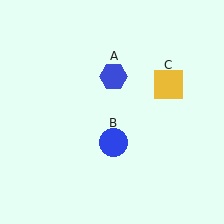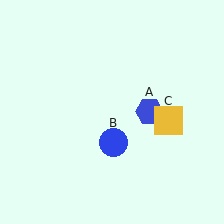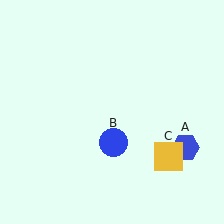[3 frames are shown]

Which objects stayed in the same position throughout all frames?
Blue circle (object B) remained stationary.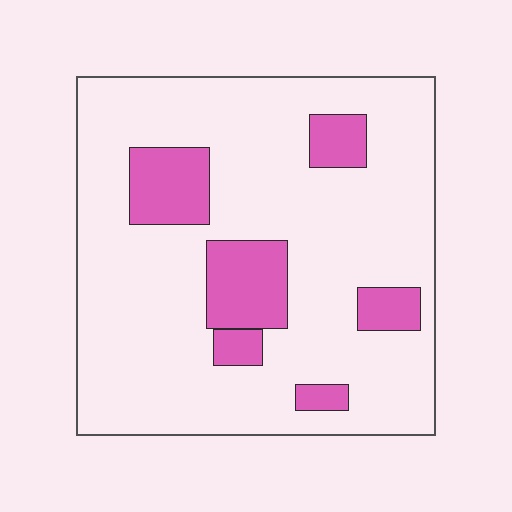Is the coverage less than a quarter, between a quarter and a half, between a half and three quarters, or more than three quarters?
Less than a quarter.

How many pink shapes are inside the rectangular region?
6.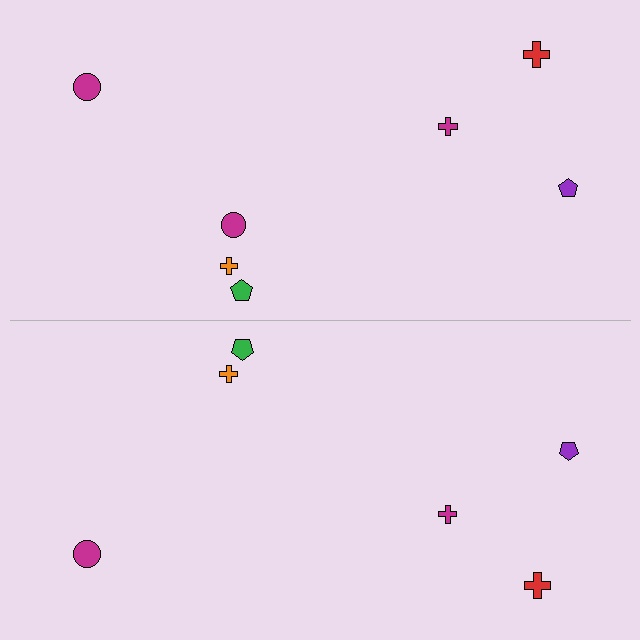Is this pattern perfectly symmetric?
No, the pattern is not perfectly symmetric. A magenta circle is missing from the bottom side.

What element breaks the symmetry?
A magenta circle is missing from the bottom side.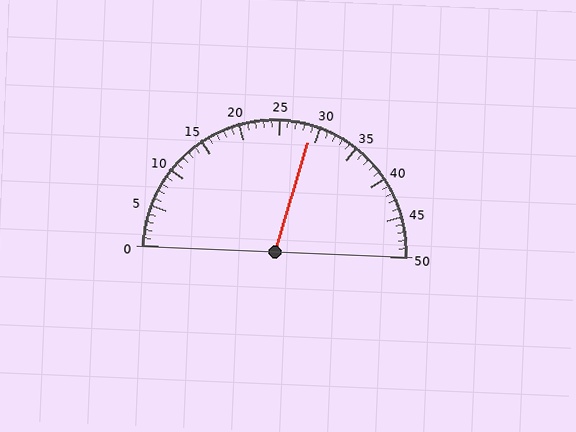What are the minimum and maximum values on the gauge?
The gauge ranges from 0 to 50.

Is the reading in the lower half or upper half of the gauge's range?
The reading is in the upper half of the range (0 to 50).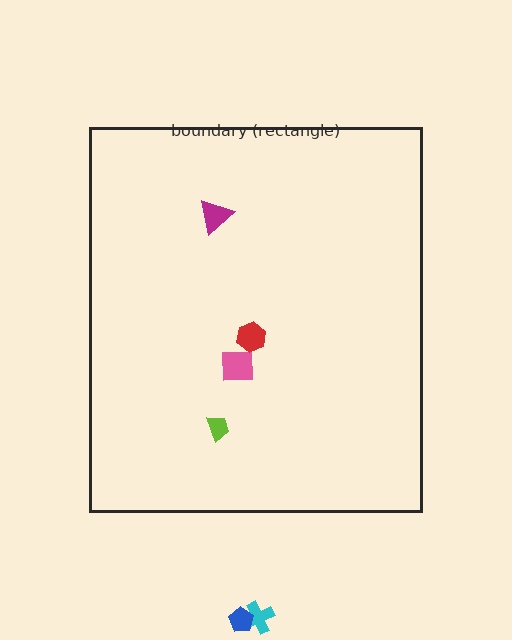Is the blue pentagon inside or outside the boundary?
Outside.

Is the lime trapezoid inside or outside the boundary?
Inside.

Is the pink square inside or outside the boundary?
Inside.